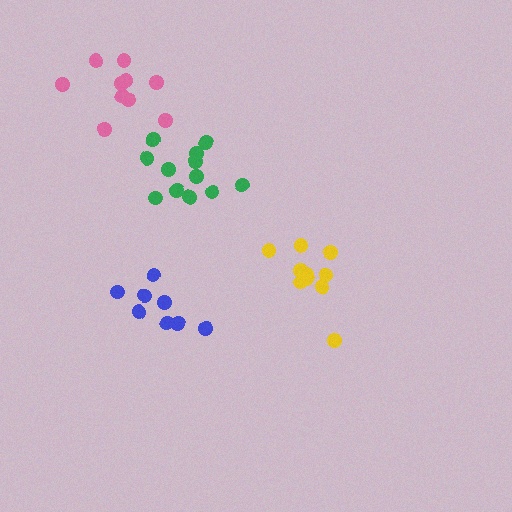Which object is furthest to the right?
The yellow cluster is rightmost.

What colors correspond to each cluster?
The clusters are colored: green, pink, blue, yellow.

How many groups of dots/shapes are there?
There are 4 groups.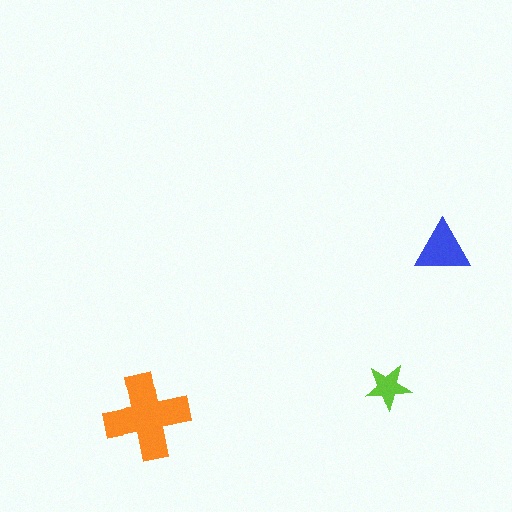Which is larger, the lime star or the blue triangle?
The blue triangle.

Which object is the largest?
The orange cross.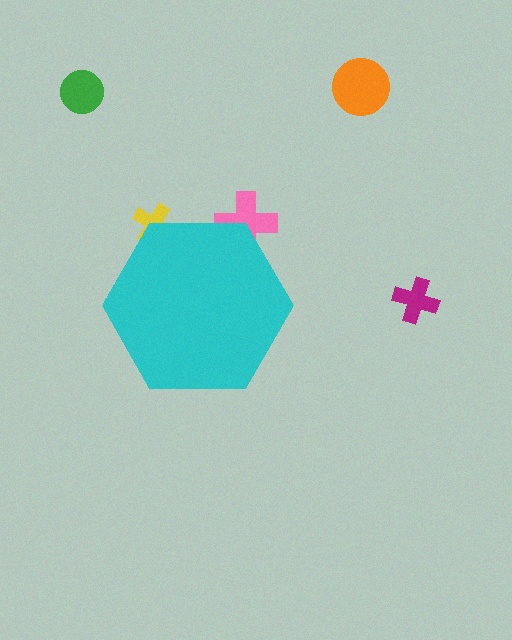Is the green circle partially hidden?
No, the green circle is fully visible.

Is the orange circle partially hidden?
No, the orange circle is fully visible.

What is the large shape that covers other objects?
A cyan hexagon.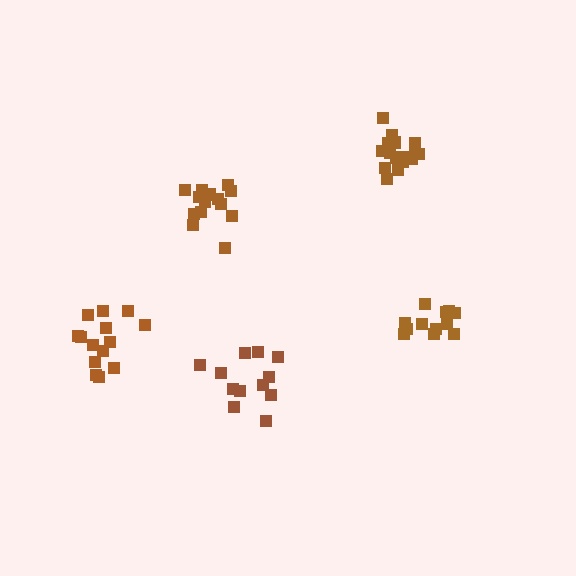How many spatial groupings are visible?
There are 5 spatial groupings.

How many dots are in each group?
Group 1: 17 dots, Group 2: 14 dots, Group 3: 12 dots, Group 4: 15 dots, Group 5: 12 dots (70 total).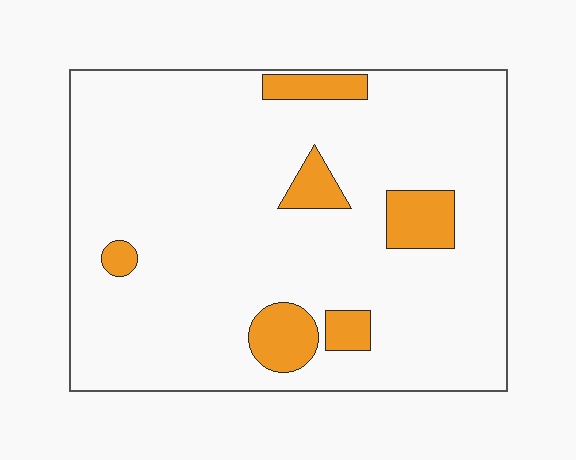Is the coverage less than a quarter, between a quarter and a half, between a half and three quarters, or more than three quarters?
Less than a quarter.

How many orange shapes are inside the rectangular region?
6.